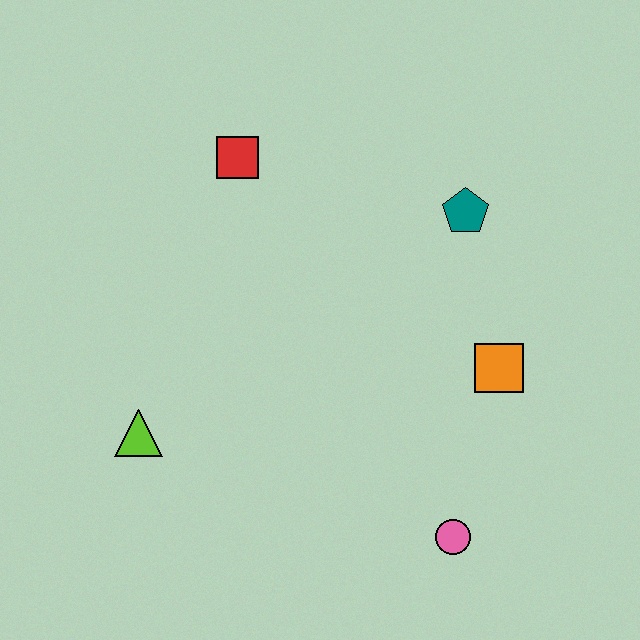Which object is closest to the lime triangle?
The red square is closest to the lime triangle.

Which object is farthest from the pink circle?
The red square is farthest from the pink circle.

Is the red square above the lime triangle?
Yes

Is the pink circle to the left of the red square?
No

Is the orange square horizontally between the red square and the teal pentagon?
No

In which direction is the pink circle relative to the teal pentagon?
The pink circle is below the teal pentagon.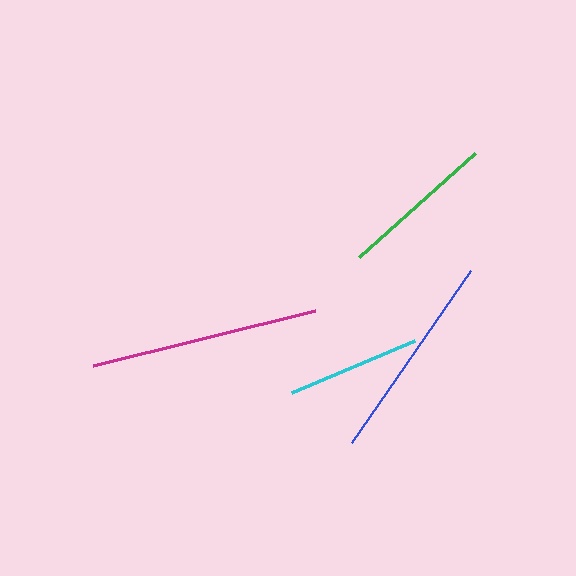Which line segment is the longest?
The magenta line is the longest at approximately 228 pixels.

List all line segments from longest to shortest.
From longest to shortest: magenta, blue, green, cyan.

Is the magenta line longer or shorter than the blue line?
The magenta line is longer than the blue line.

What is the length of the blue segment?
The blue segment is approximately 209 pixels long.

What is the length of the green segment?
The green segment is approximately 155 pixels long.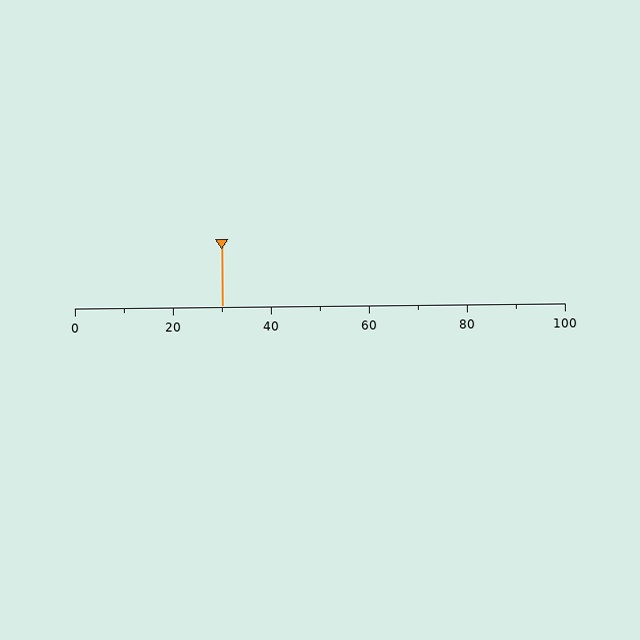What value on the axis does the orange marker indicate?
The marker indicates approximately 30.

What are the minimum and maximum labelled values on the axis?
The axis runs from 0 to 100.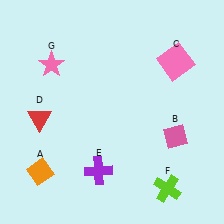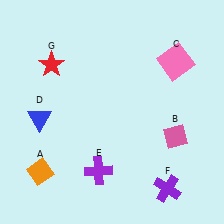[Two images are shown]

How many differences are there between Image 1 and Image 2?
There are 3 differences between the two images.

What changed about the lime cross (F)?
In Image 1, F is lime. In Image 2, it changed to purple.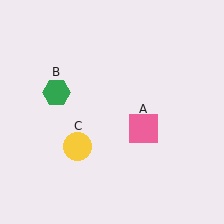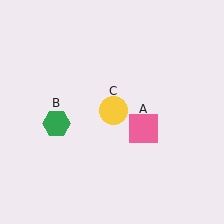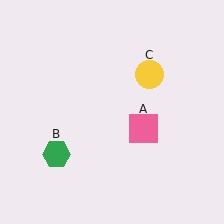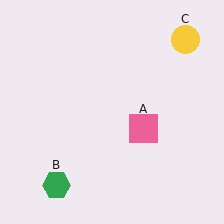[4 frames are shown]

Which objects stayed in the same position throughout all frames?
Pink square (object A) remained stationary.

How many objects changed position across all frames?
2 objects changed position: green hexagon (object B), yellow circle (object C).